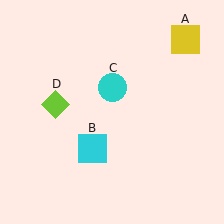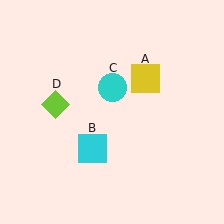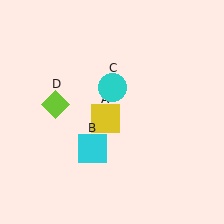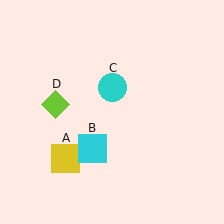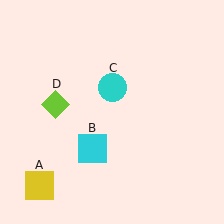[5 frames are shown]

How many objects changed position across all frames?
1 object changed position: yellow square (object A).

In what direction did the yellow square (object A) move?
The yellow square (object A) moved down and to the left.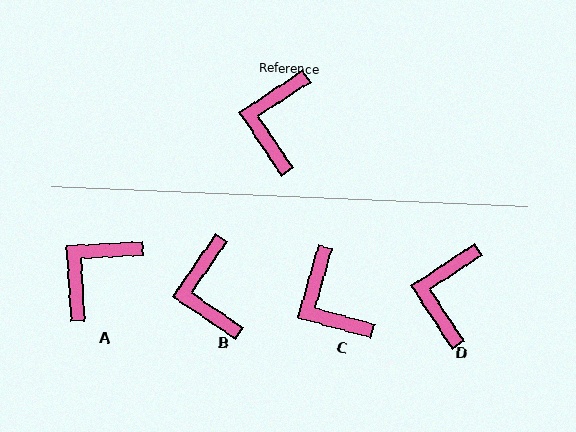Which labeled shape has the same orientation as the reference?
D.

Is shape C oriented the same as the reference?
No, it is off by about 41 degrees.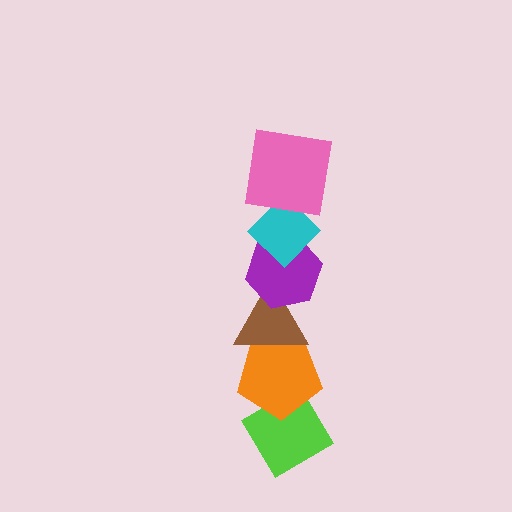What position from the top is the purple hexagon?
The purple hexagon is 3rd from the top.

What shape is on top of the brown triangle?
The purple hexagon is on top of the brown triangle.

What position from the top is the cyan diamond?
The cyan diamond is 2nd from the top.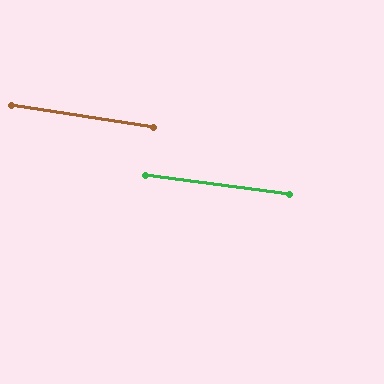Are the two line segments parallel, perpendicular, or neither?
Parallel — their directions differ by only 0.9°.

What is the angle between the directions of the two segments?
Approximately 1 degree.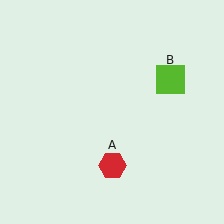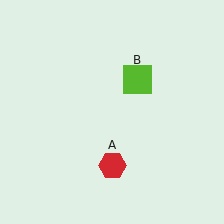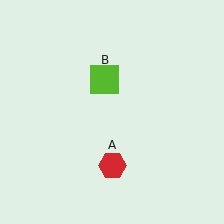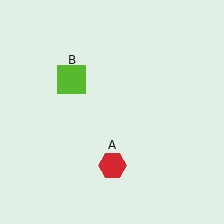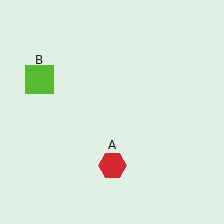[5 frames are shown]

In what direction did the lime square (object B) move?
The lime square (object B) moved left.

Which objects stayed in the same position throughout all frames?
Red hexagon (object A) remained stationary.